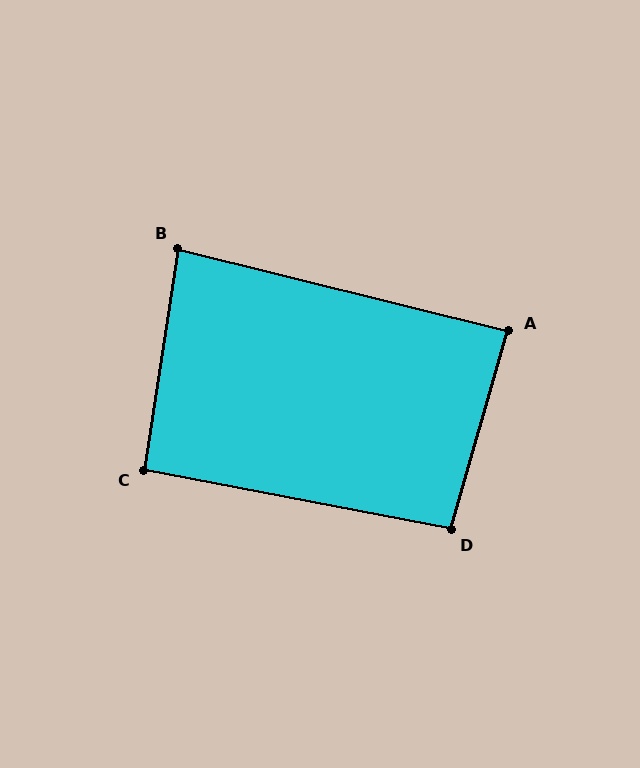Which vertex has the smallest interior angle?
B, at approximately 85 degrees.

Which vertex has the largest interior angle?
D, at approximately 95 degrees.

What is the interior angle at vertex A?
Approximately 88 degrees (approximately right).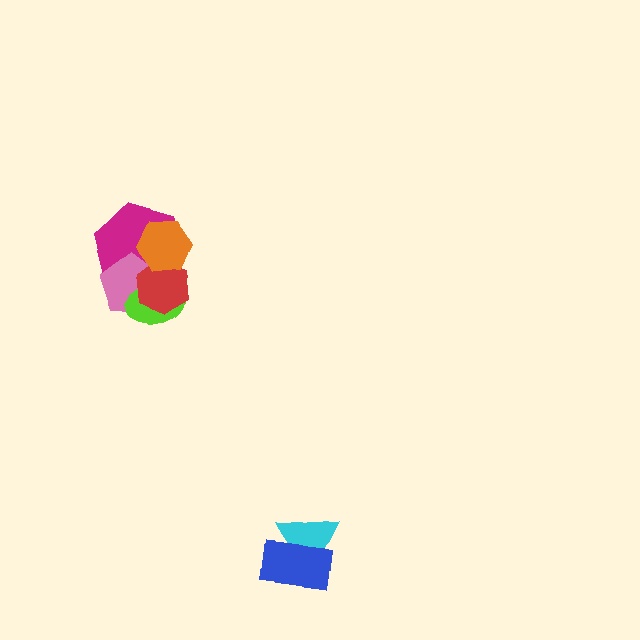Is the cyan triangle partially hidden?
Yes, it is partially covered by another shape.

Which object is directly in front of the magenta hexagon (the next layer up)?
The pink pentagon is directly in front of the magenta hexagon.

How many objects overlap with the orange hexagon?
3 objects overlap with the orange hexagon.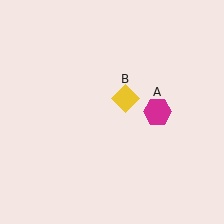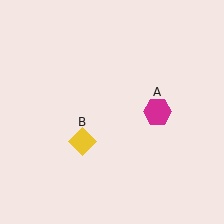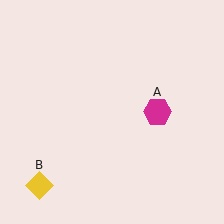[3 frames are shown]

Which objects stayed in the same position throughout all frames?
Magenta hexagon (object A) remained stationary.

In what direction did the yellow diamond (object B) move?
The yellow diamond (object B) moved down and to the left.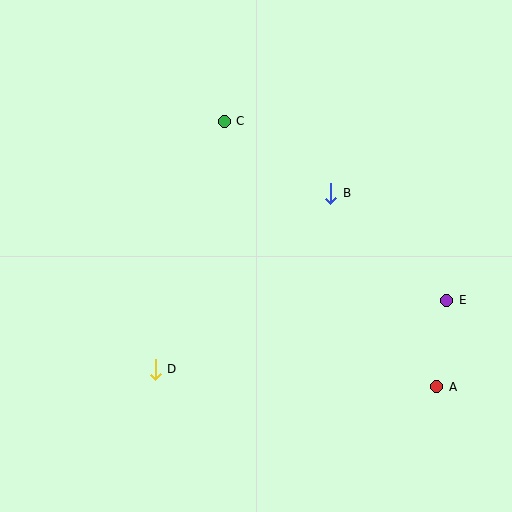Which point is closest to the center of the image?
Point B at (331, 193) is closest to the center.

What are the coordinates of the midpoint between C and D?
The midpoint between C and D is at (190, 245).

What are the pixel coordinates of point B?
Point B is at (331, 193).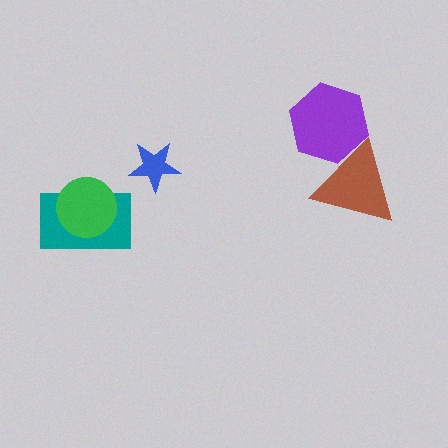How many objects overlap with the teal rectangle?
1 object overlaps with the teal rectangle.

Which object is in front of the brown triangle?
The purple hexagon is in front of the brown triangle.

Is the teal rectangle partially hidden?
Yes, it is partially covered by another shape.